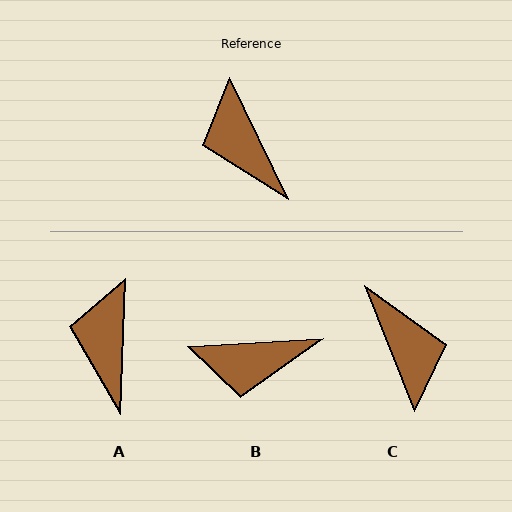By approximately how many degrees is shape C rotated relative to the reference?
Approximately 176 degrees counter-clockwise.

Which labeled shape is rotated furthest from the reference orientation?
C, about 176 degrees away.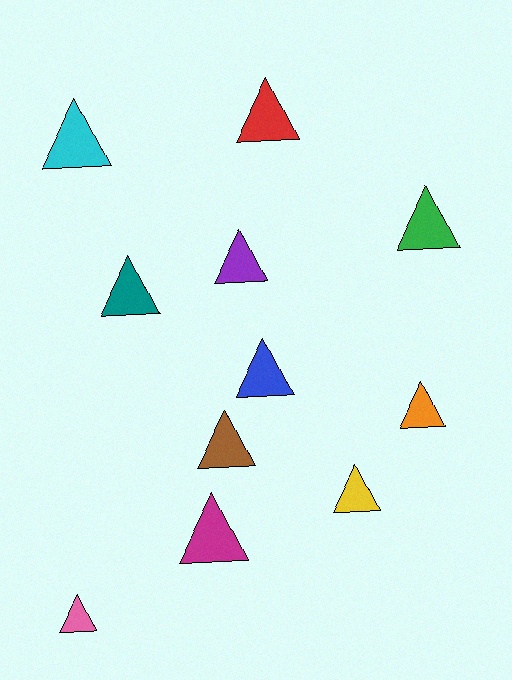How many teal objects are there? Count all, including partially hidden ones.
There is 1 teal object.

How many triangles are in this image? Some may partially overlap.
There are 11 triangles.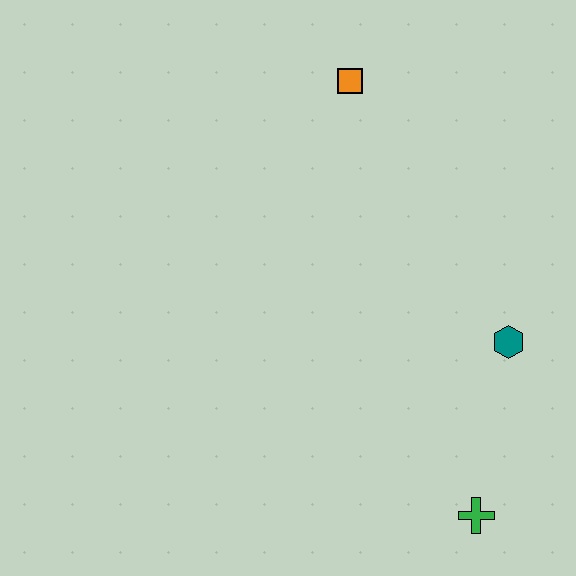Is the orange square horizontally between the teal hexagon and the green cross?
No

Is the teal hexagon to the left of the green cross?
No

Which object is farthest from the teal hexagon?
The orange square is farthest from the teal hexagon.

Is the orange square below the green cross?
No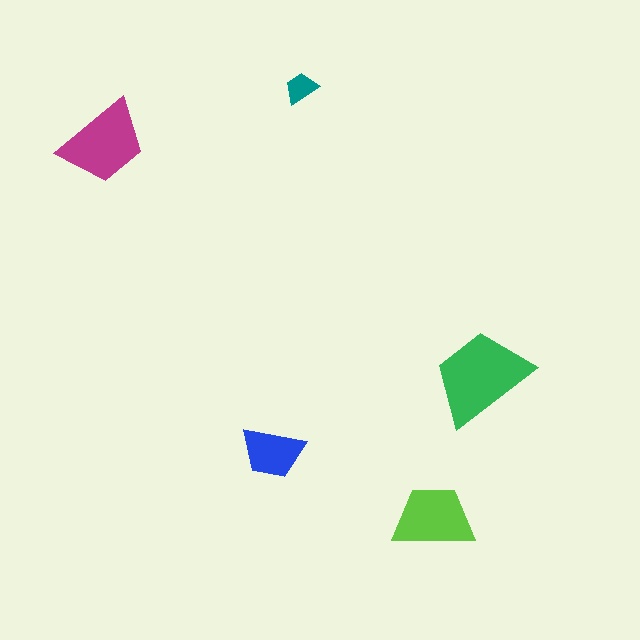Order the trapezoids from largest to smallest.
the green one, the magenta one, the lime one, the blue one, the teal one.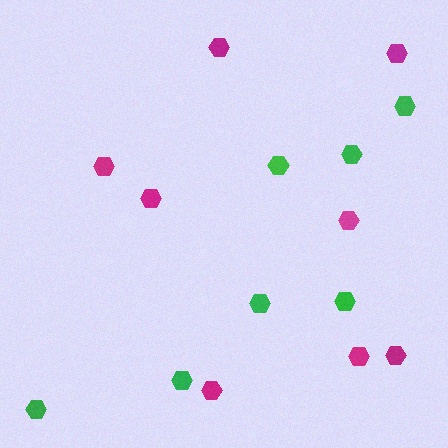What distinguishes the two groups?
There are 2 groups: one group of magenta hexagons (8) and one group of green hexagons (7).